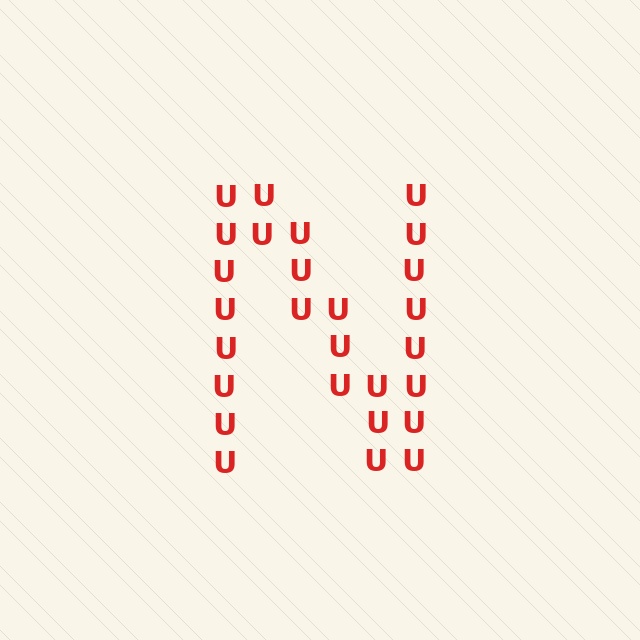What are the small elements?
The small elements are letter U's.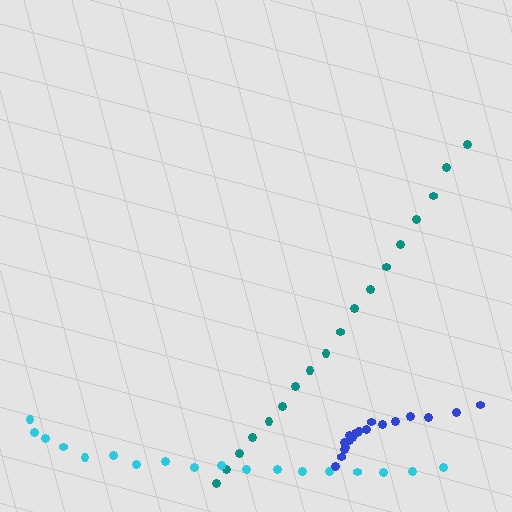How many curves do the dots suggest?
There are 3 distinct paths.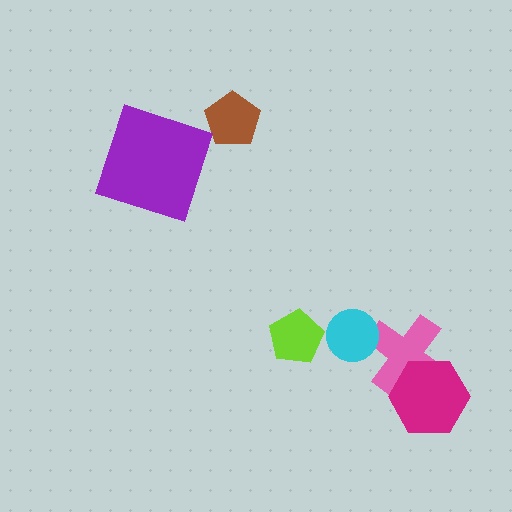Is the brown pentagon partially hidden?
No, no other shape covers it.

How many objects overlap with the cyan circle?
1 object overlaps with the cyan circle.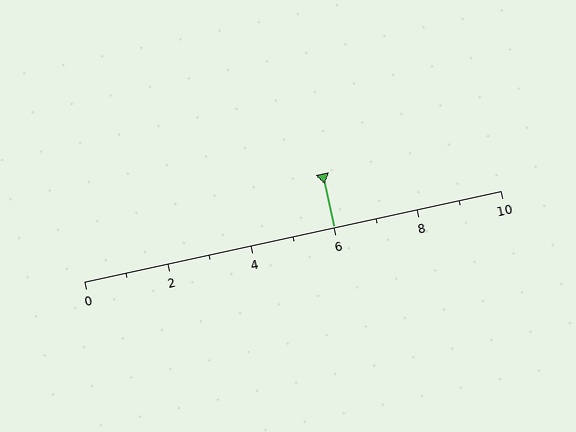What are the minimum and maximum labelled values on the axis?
The axis runs from 0 to 10.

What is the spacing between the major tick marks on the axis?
The major ticks are spaced 2 apart.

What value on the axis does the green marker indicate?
The marker indicates approximately 6.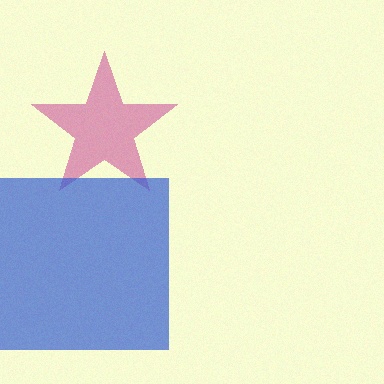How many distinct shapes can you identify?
There are 2 distinct shapes: a magenta star, a blue square.